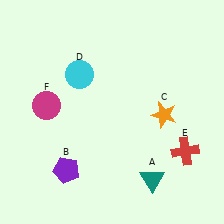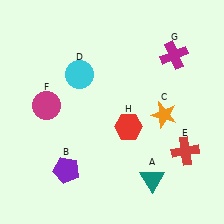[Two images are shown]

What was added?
A magenta cross (G), a red hexagon (H) were added in Image 2.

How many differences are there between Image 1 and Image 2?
There are 2 differences between the two images.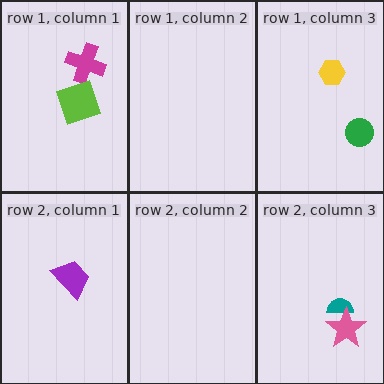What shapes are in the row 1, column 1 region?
The magenta cross, the lime square.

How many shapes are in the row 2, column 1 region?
1.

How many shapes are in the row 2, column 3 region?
2.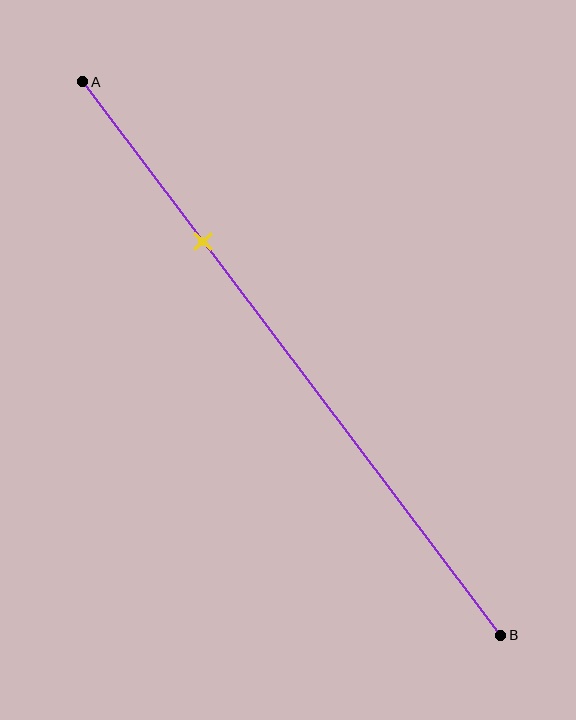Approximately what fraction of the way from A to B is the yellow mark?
The yellow mark is approximately 30% of the way from A to B.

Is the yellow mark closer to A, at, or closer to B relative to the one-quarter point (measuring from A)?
The yellow mark is closer to point B than the one-quarter point of segment AB.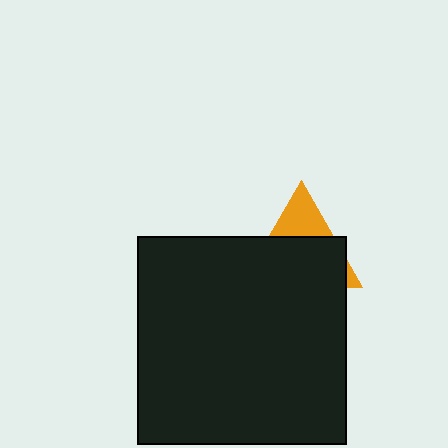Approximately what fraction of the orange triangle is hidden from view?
Roughly 70% of the orange triangle is hidden behind the black square.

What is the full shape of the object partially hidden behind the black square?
The partially hidden object is an orange triangle.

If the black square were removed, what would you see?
You would see the complete orange triangle.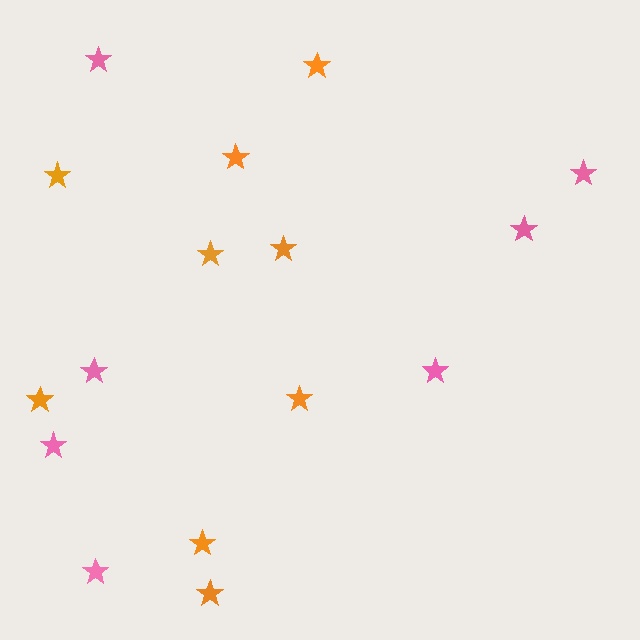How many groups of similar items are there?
There are 2 groups: one group of pink stars (7) and one group of orange stars (9).